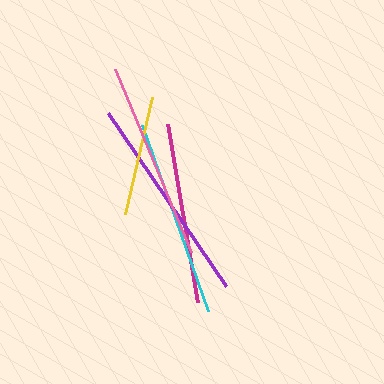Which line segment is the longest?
The purple line is the longest at approximately 209 pixels.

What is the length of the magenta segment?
The magenta segment is approximately 181 pixels long.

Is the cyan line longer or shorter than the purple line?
The purple line is longer than the cyan line.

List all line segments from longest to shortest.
From longest to shortest: purple, pink, cyan, magenta, yellow.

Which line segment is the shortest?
The yellow line is the shortest at approximately 120 pixels.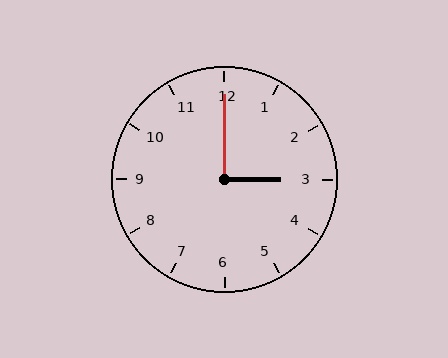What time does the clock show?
3:00.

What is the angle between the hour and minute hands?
Approximately 90 degrees.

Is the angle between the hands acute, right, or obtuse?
It is right.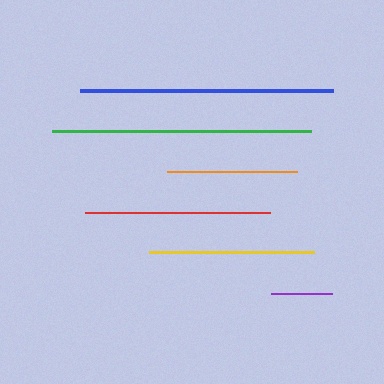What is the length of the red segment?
The red segment is approximately 185 pixels long.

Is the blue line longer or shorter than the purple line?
The blue line is longer than the purple line.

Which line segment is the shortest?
The purple line is the shortest at approximately 61 pixels.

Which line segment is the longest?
The green line is the longest at approximately 260 pixels.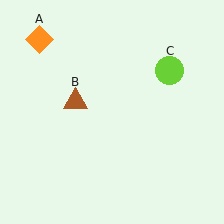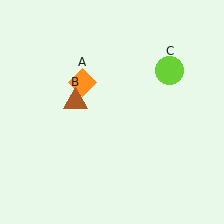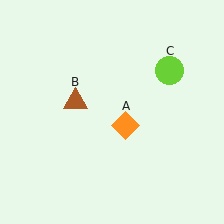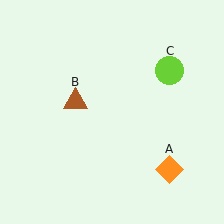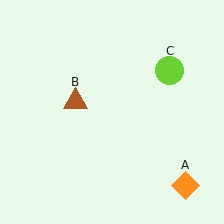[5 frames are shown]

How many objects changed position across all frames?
1 object changed position: orange diamond (object A).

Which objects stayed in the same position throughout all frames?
Brown triangle (object B) and lime circle (object C) remained stationary.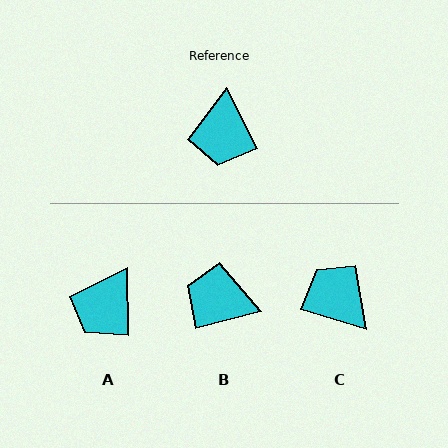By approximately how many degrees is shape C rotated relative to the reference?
Approximately 134 degrees clockwise.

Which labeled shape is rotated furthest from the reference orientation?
C, about 134 degrees away.